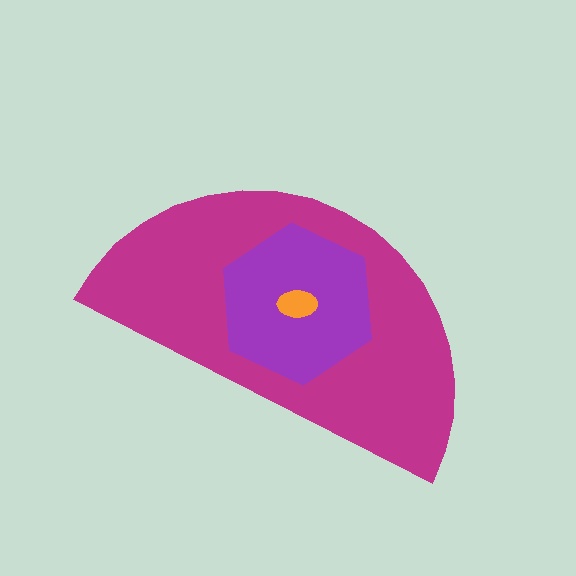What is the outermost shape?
The magenta semicircle.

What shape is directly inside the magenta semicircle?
The purple hexagon.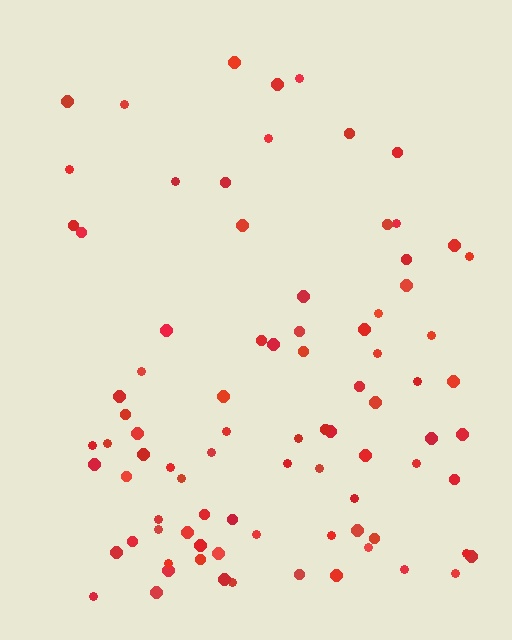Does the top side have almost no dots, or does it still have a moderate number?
Still a moderate number, just noticeably fewer than the bottom.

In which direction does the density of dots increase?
From top to bottom, with the bottom side densest.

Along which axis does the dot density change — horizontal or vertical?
Vertical.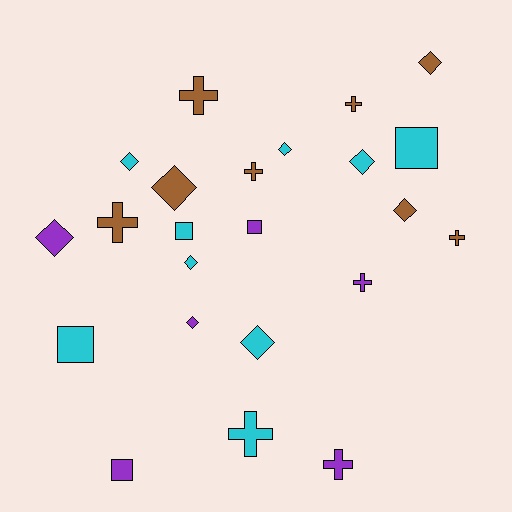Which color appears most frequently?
Cyan, with 9 objects.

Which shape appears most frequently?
Diamond, with 10 objects.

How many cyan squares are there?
There are 3 cyan squares.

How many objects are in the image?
There are 23 objects.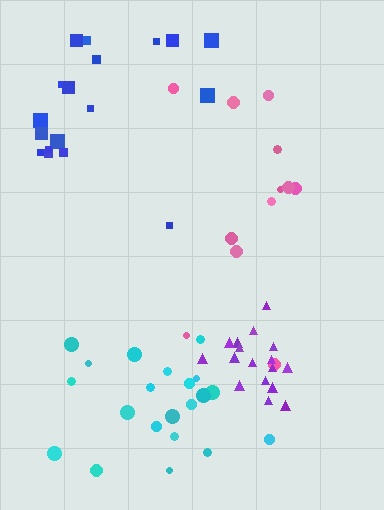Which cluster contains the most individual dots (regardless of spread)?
Cyan (21).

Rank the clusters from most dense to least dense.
purple, cyan, blue, pink.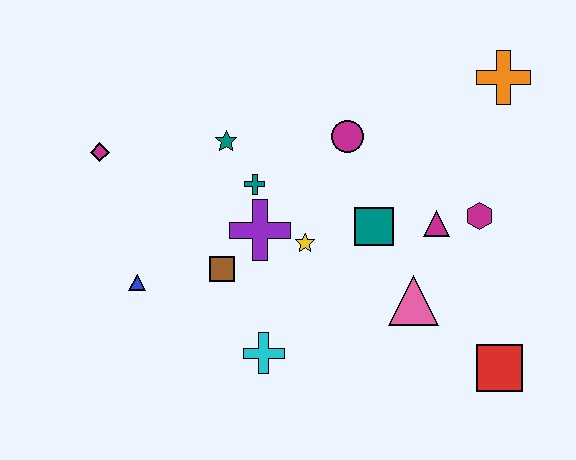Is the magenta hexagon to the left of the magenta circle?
No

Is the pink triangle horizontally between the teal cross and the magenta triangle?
Yes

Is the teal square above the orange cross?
No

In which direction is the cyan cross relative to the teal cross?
The cyan cross is below the teal cross.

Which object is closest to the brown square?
The purple cross is closest to the brown square.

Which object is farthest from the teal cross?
The red square is farthest from the teal cross.